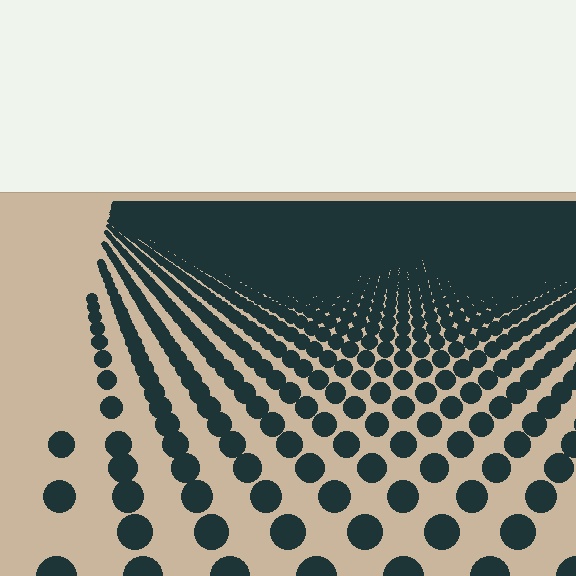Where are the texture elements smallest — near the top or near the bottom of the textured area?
Near the top.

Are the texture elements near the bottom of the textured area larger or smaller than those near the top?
Larger. Near the bottom, elements are closer to the viewer and appear at a bigger on-screen size.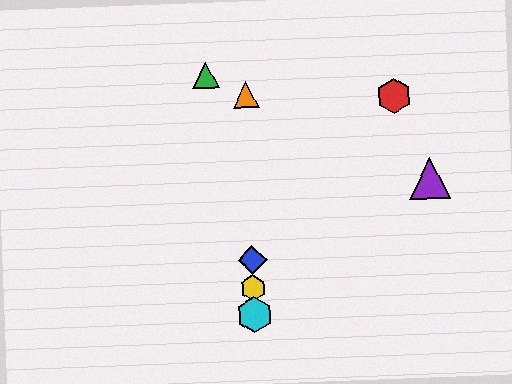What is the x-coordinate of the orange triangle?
The orange triangle is at x≈246.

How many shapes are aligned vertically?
4 shapes (the blue diamond, the yellow hexagon, the orange triangle, the cyan hexagon) are aligned vertically.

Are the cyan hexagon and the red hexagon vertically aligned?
No, the cyan hexagon is at x≈254 and the red hexagon is at x≈394.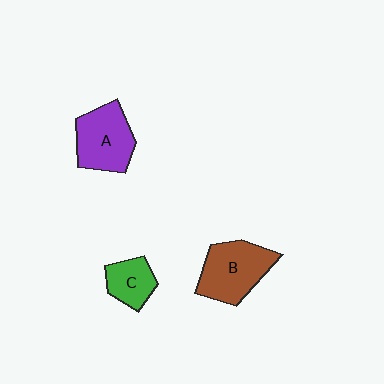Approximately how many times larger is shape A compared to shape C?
Approximately 1.7 times.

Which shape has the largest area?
Shape B (brown).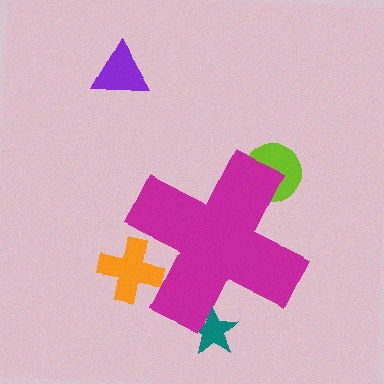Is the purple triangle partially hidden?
No, the purple triangle is fully visible.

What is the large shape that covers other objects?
A magenta cross.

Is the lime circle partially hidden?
Yes, the lime circle is partially hidden behind the magenta cross.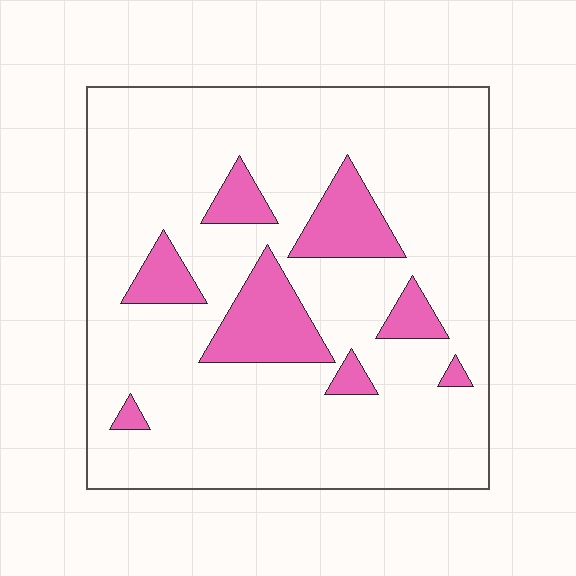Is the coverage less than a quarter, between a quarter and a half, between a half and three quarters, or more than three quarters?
Less than a quarter.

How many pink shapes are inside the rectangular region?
8.